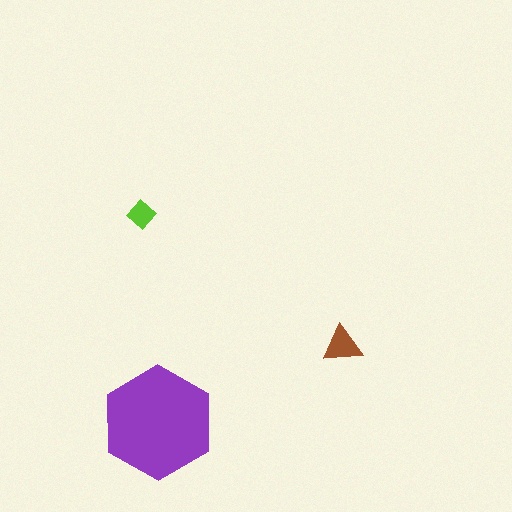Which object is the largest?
The purple hexagon.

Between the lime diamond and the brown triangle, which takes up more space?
The brown triangle.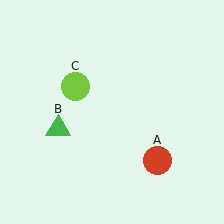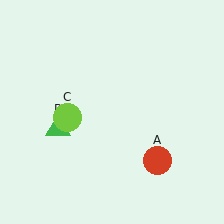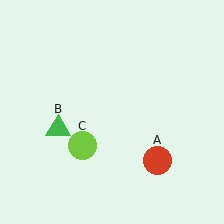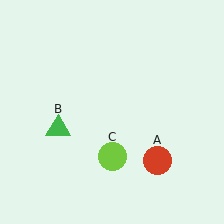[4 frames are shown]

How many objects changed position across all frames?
1 object changed position: lime circle (object C).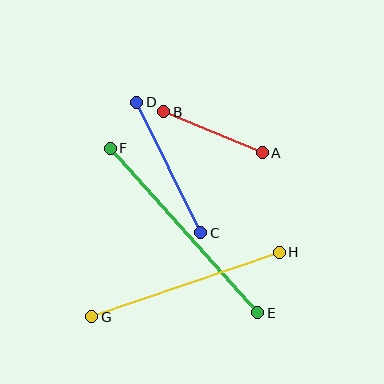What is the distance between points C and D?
The distance is approximately 145 pixels.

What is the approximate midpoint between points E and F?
The midpoint is at approximately (184, 230) pixels.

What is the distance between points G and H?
The distance is approximately 198 pixels.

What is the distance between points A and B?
The distance is approximately 107 pixels.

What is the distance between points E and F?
The distance is approximately 221 pixels.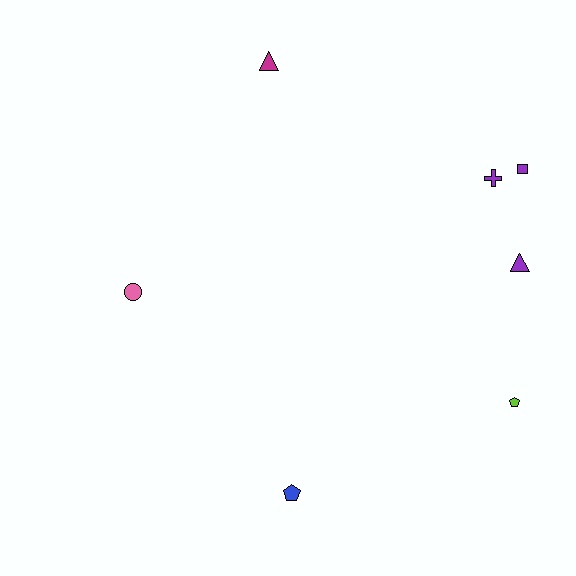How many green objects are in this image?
There are no green objects.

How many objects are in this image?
There are 7 objects.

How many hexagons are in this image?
There are no hexagons.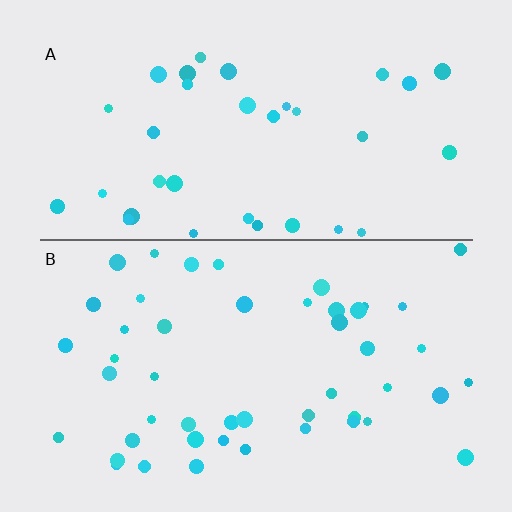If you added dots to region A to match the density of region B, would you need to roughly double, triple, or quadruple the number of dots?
Approximately double.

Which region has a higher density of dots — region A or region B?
B (the bottom).